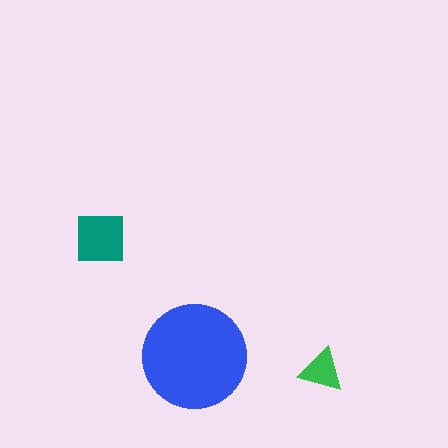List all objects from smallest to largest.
The green triangle, the teal square, the blue circle.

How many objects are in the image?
There are 3 objects in the image.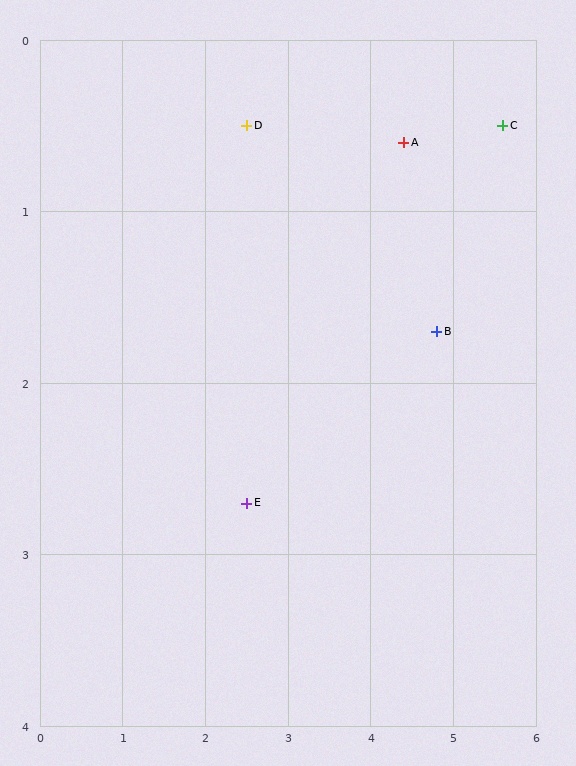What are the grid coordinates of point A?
Point A is at approximately (4.4, 0.6).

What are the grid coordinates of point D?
Point D is at approximately (2.5, 0.5).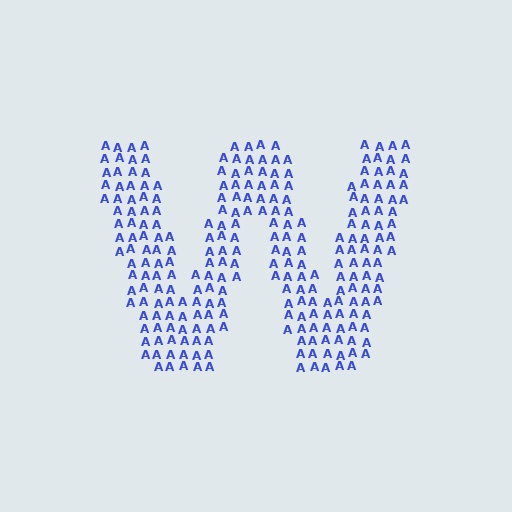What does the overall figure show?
The overall figure shows the letter W.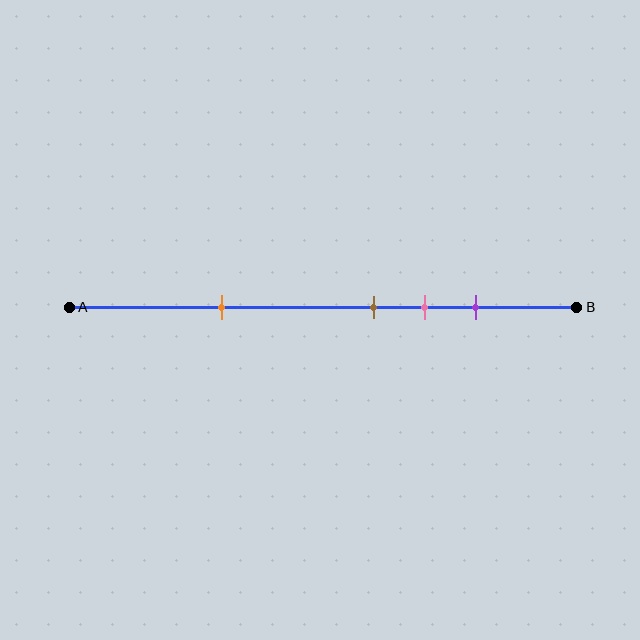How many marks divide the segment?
There are 4 marks dividing the segment.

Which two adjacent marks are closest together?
The brown and pink marks are the closest adjacent pair.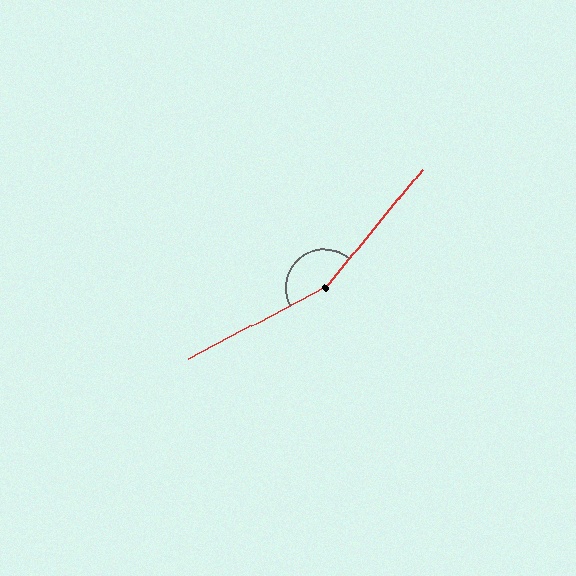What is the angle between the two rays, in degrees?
Approximately 157 degrees.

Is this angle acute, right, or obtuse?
It is obtuse.